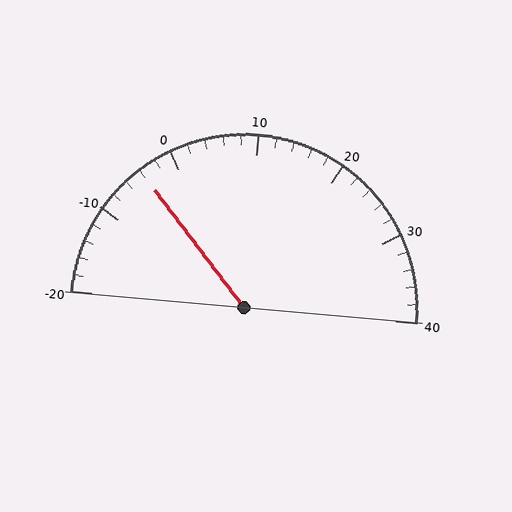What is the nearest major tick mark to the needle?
The nearest major tick mark is 0.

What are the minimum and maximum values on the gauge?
The gauge ranges from -20 to 40.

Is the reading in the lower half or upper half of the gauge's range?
The reading is in the lower half of the range (-20 to 40).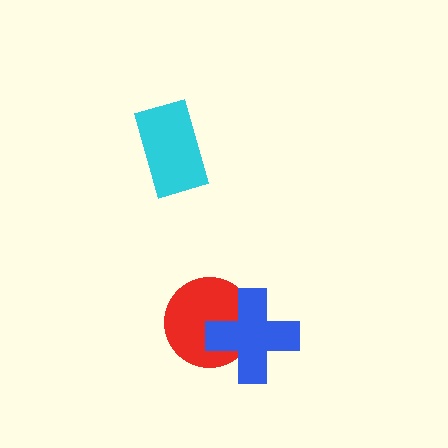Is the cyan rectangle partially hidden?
No, no other shape covers it.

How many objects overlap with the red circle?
1 object overlaps with the red circle.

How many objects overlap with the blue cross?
1 object overlaps with the blue cross.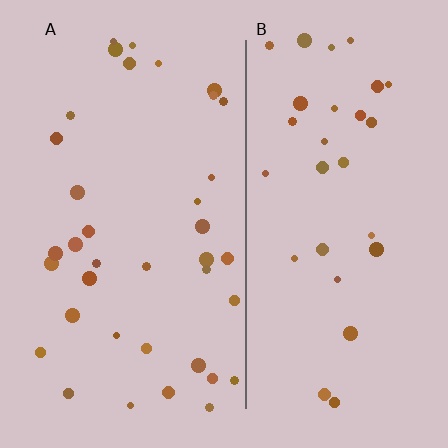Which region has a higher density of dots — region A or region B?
A (the left).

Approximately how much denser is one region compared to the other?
Approximately 1.2× — region A over region B.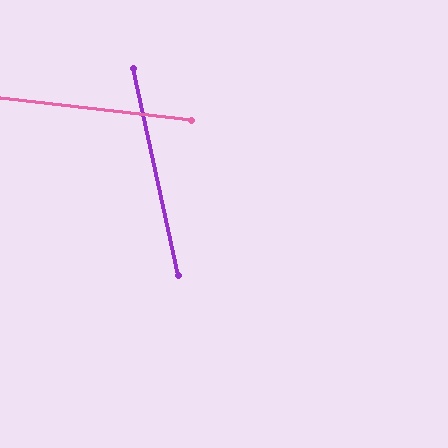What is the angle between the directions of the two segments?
Approximately 71 degrees.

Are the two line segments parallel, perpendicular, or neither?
Neither parallel nor perpendicular — they differ by about 71°.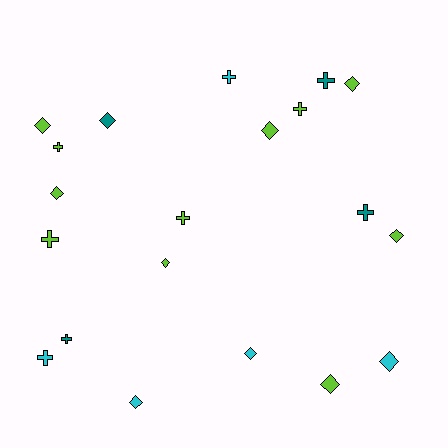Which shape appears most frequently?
Diamond, with 11 objects.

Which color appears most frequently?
Lime, with 11 objects.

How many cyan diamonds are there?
There are 3 cyan diamonds.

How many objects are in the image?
There are 20 objects.